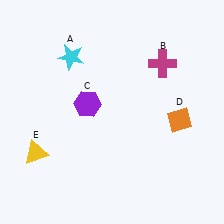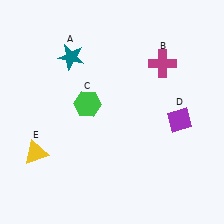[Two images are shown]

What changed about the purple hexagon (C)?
In Image 1, C is purple. In Image 2, it changed to green.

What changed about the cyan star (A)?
In Image 1, A is cyan. In Image 2, it changed to teal.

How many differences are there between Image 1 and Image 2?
There are 3 differences between the two images.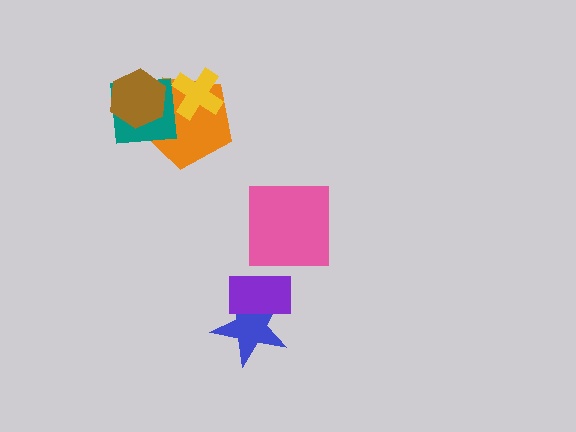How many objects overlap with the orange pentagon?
3 objects overlap with the orange pentagon.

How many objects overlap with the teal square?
3 objects overlap with the teal square.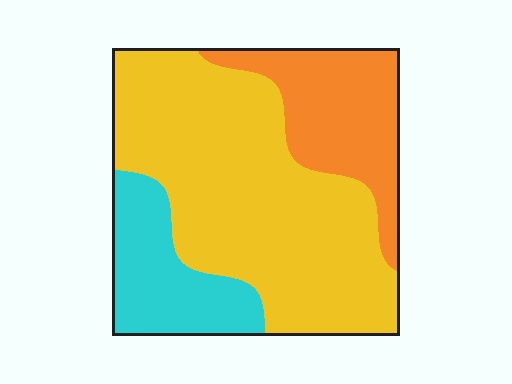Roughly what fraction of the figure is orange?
Orange takes up about one fifth (1/5) of the figure.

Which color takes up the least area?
Cyan, at roughly 20%.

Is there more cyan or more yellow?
Yellow.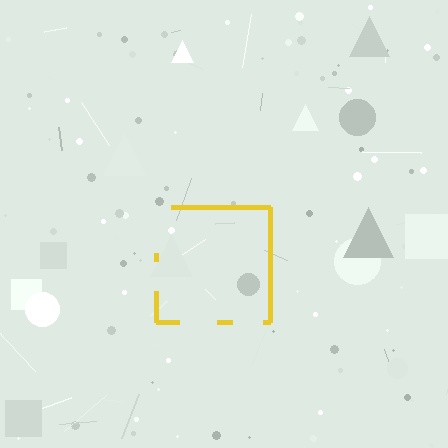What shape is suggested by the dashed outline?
The dashed outline suggests a square.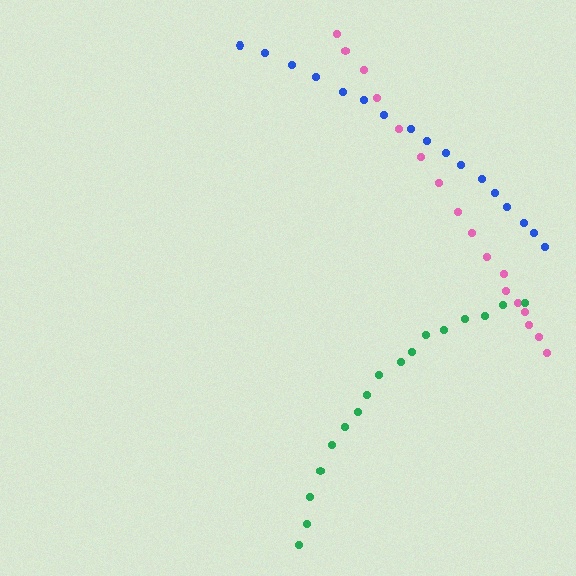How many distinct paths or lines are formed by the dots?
There are 3 distinct paths.